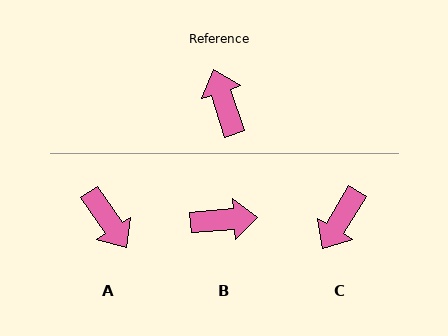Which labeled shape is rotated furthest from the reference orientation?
A, about 164 degrees away.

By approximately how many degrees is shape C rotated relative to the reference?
Approximately 130 degrees counter-clockwise.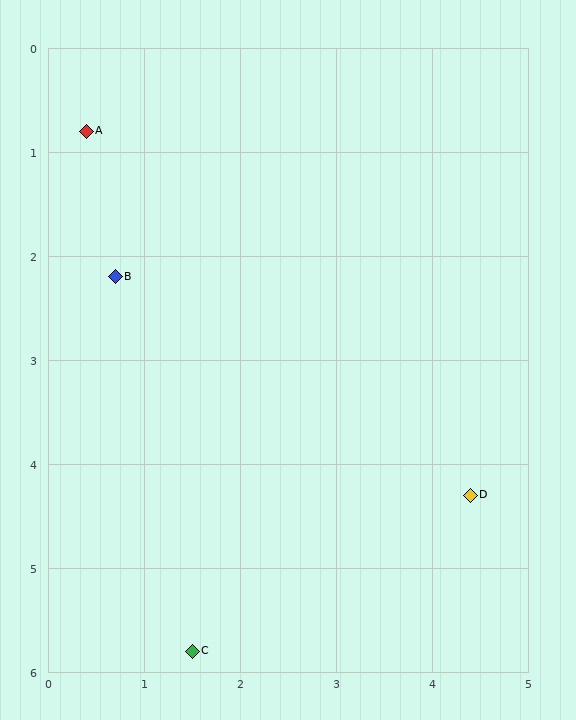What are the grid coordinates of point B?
Point B is at approximately (0.7, 2.2).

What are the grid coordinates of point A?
Point A is at approximately (0.4, 0.8).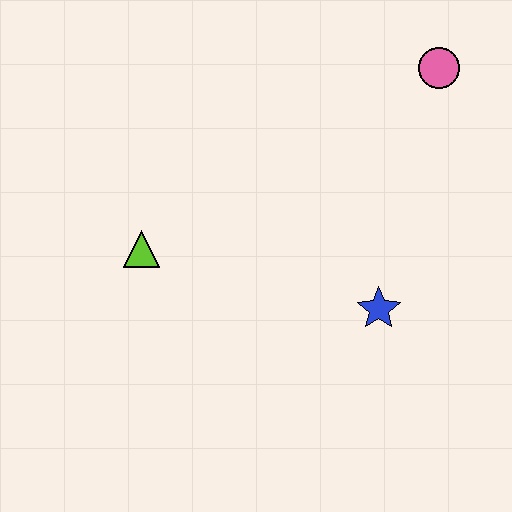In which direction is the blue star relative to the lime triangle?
The blue star is to the right of the lime triangle.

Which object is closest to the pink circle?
The blue star is closest to the pink circle.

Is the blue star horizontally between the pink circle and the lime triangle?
Yes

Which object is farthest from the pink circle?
The lime triangle is farthest from the pink circle.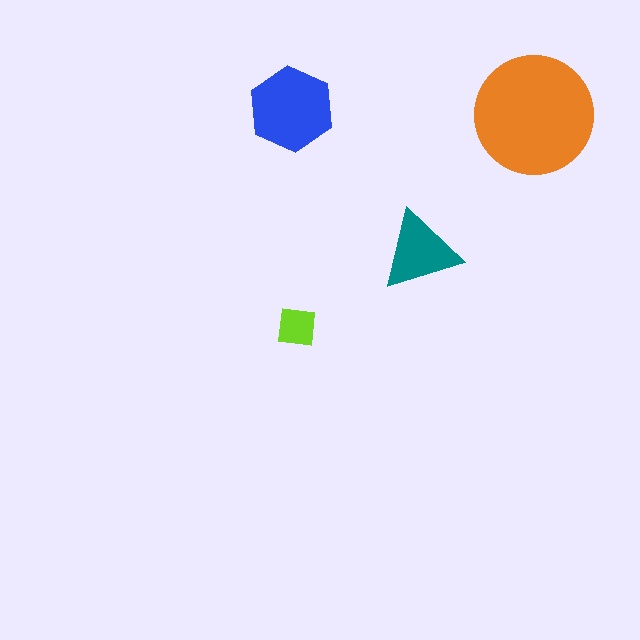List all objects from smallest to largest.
The lime square, the teal triangle, the blue hexagon, the orange circle.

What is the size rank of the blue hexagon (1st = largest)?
2nd.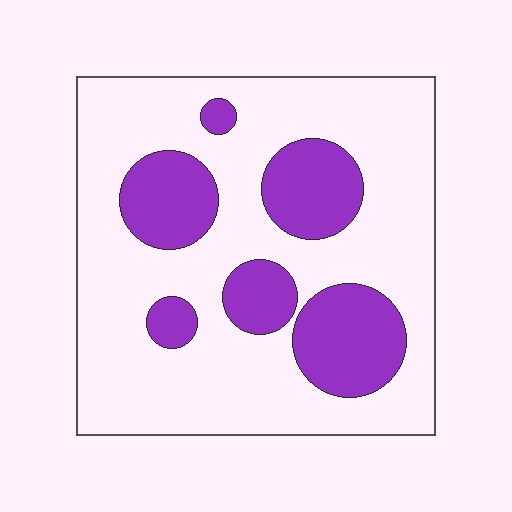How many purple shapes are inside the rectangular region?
6.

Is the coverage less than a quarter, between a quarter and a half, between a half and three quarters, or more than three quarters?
Between a quarter and a half.